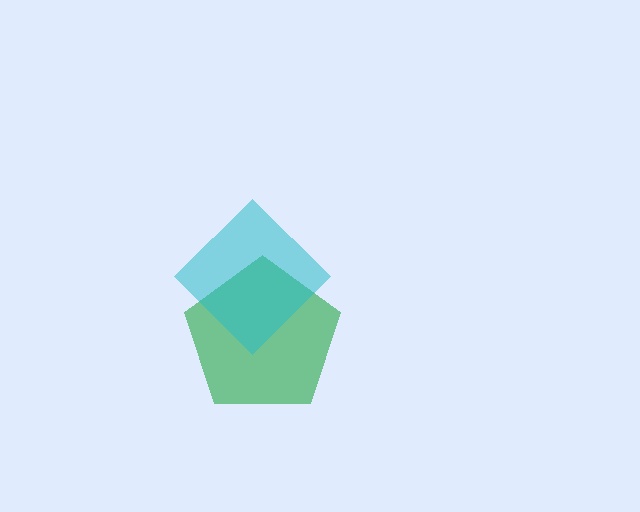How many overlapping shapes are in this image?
There are 2 overlapping shapes in the image.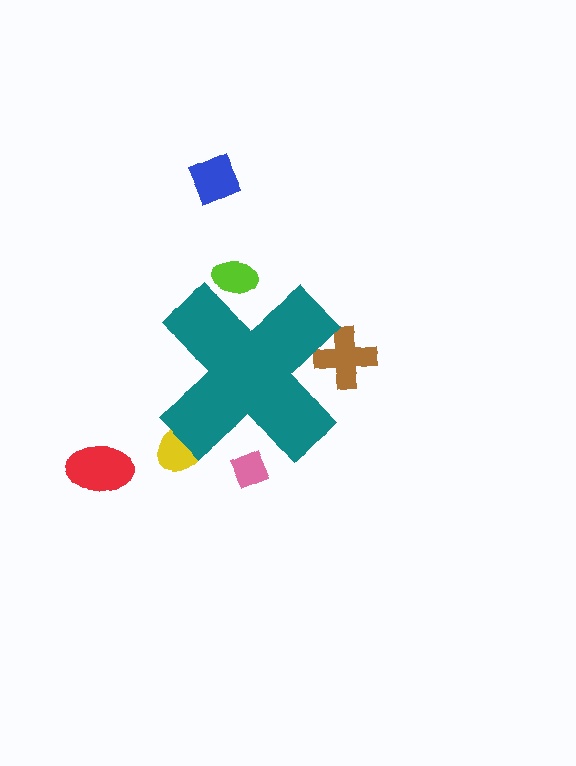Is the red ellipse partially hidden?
No, the red ellipse is fully visible.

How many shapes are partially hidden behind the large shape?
4 shapes are partially hidden.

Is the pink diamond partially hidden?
Yes, the pink diamond is partially hidden behind the teal cross.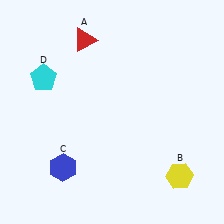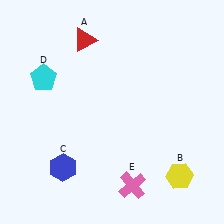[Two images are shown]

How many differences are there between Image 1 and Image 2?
There is 1 difference between the two images.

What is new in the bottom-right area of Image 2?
A pink cross (E) was added in the bottom-right area of Image 2.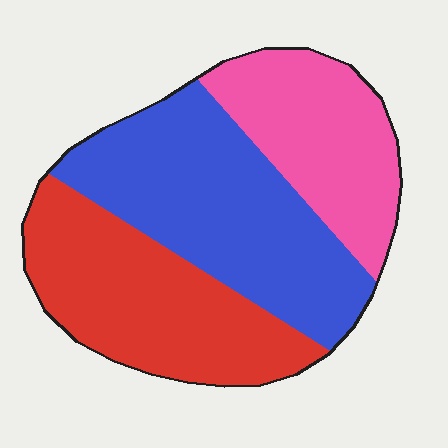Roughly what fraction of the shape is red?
Red takes up about one third (1/3) of the shape.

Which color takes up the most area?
Blue, at roughly 40%.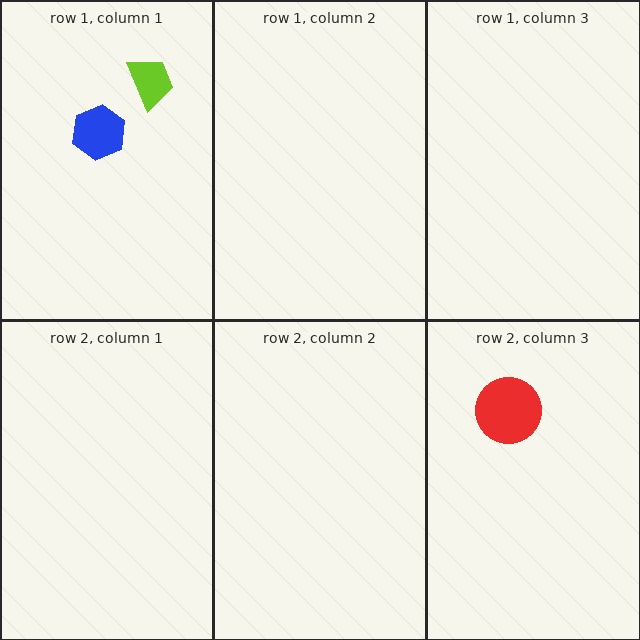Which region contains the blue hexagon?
The row 1, column 1 region.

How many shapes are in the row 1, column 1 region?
2.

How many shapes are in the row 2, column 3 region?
1.